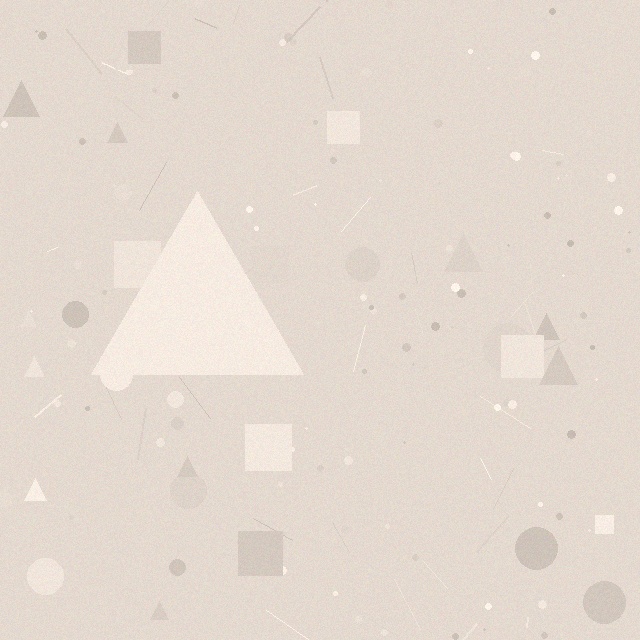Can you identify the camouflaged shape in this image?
The camouflaged shape is a triangle.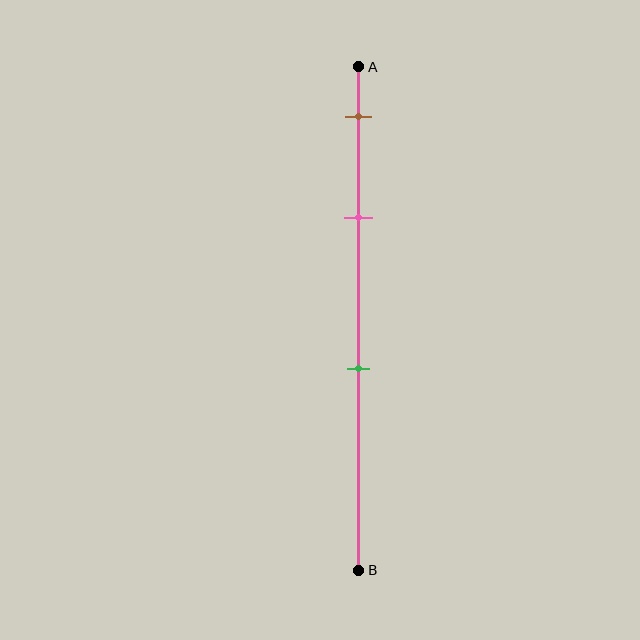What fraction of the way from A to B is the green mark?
The green mark is approximately 60% (0.6) of the way from A to B.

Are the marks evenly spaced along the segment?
No, the marks are not evenly spaced.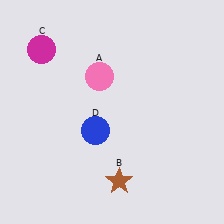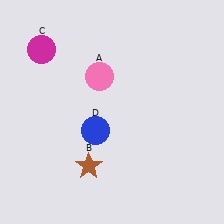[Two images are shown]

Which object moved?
The brown star (B) moved left.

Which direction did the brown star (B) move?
The brown star (B) moved left.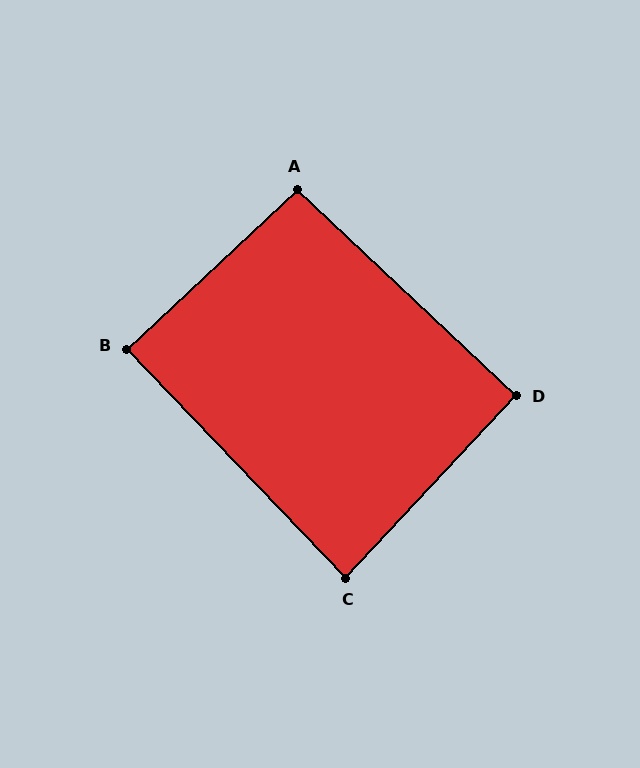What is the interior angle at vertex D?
Approximately 90 degrees (approximately right).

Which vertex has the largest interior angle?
A, at approximately 93 degrees.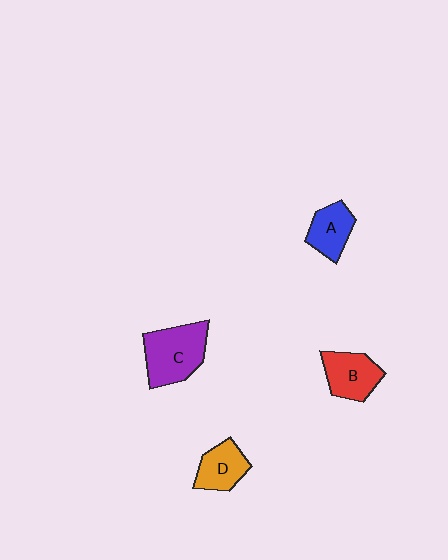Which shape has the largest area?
Shape C (purple).